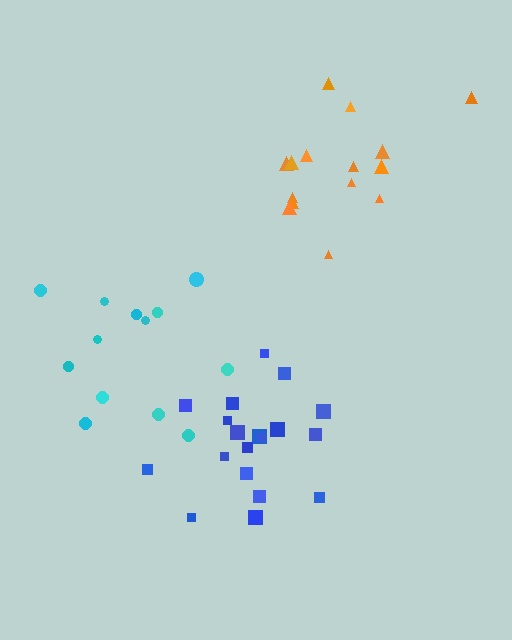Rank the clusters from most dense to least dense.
blue, orange, cyan.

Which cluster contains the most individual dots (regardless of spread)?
Blue (19).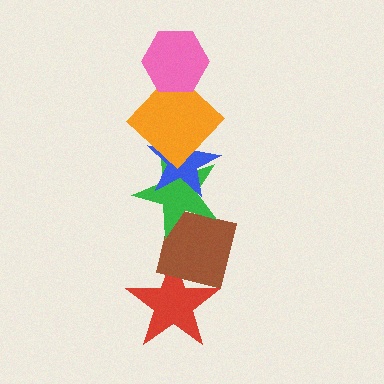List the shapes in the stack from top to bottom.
From top to bottom: the pink hexagon, the orange diamond, the blue star, the green star, the brown square, the red star.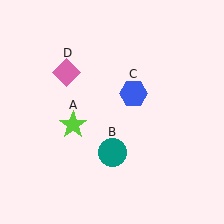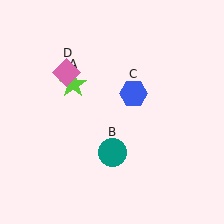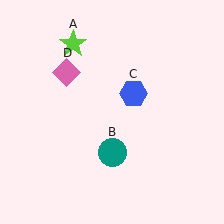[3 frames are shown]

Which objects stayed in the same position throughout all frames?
Teal circle (object B) and blue hexagon (object C) and pink diamond (object D) remained stationary.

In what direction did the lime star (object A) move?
The lime star (object A) moved up.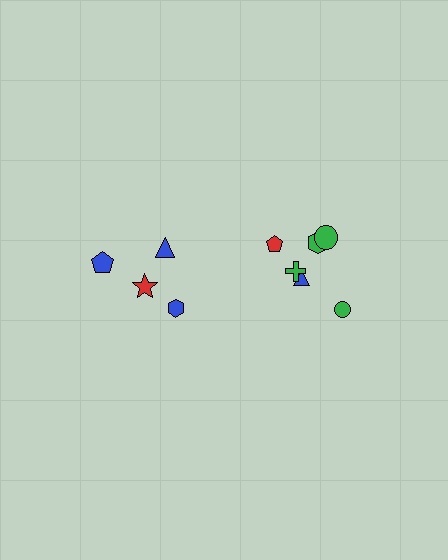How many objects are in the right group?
There are 6 objects.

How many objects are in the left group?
There are 4 objects.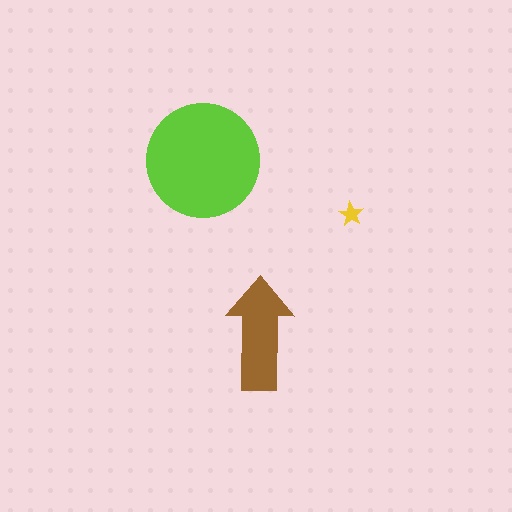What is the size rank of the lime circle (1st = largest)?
1st.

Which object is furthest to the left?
The lime circle is leftmost.